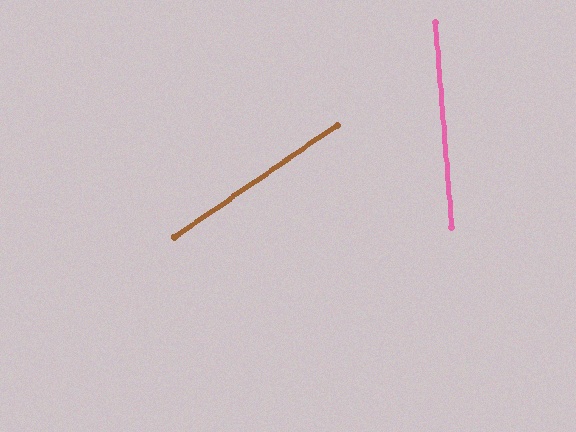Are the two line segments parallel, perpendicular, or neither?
Neither parallel nor perpendicular — they differ by about 60°.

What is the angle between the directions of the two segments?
Approximately 60 degrees.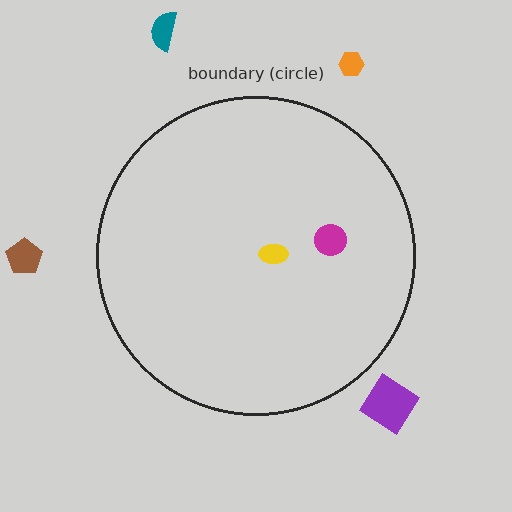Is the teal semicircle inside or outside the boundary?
Outside.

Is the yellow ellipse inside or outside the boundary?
Inside.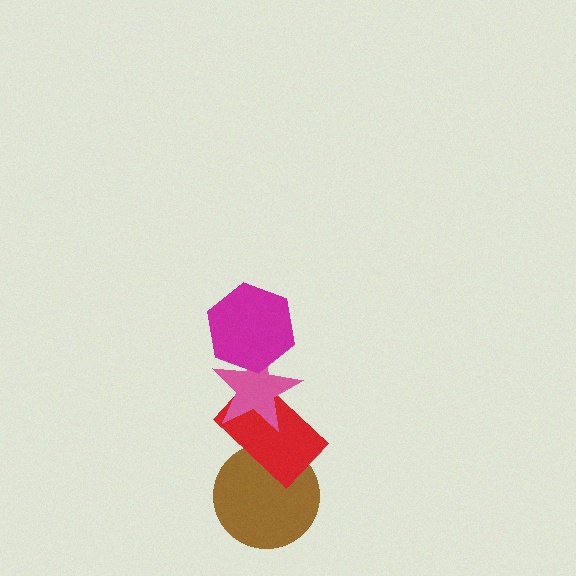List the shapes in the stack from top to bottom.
From top to bottom: the magenta hexagon, the pink star, the red rectangle, the brown circle.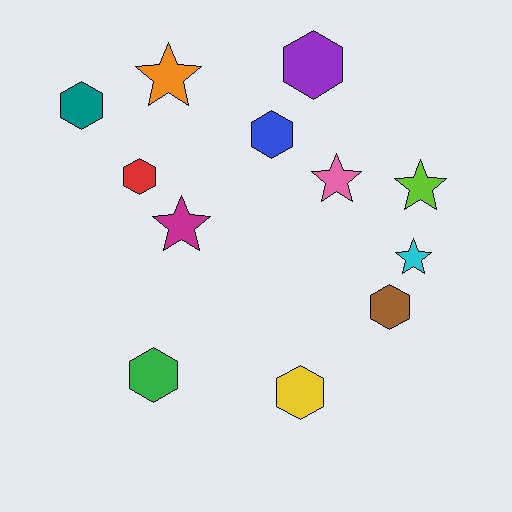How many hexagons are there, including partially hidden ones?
There are 7 hexagons.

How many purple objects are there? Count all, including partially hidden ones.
There is 1 purple object.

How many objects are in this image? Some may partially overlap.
There are 12 objects.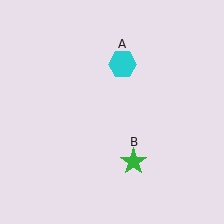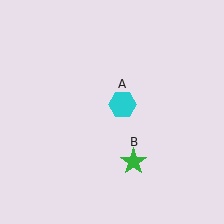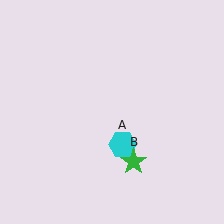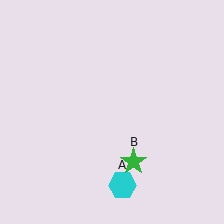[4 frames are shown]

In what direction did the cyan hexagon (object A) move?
The cyan hexagon (object A) moved down.